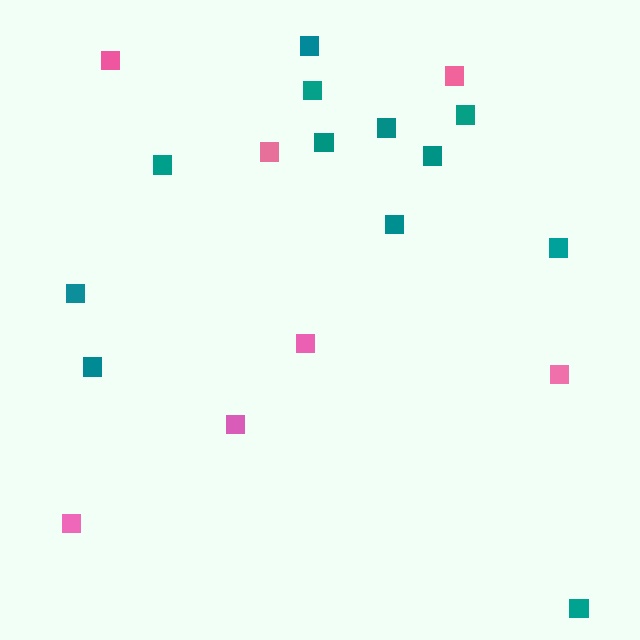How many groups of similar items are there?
There are 2 groups: one group of teal squares (12) and one group of pink squares (7).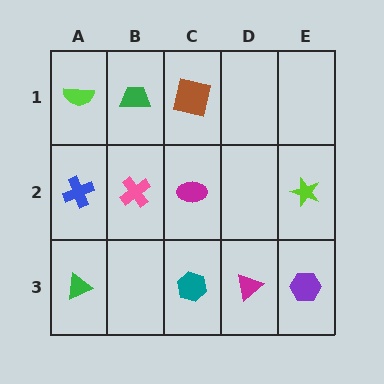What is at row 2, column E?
A lime star.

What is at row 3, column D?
A magenta triangle.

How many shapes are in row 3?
4 shapes.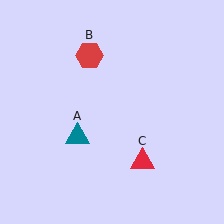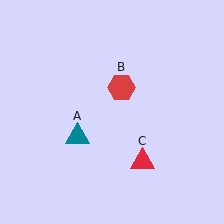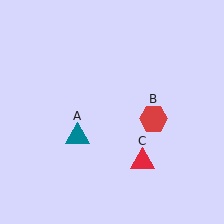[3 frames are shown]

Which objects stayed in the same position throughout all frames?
Teal triangle (object A) and red triangle (object C) remained stationary.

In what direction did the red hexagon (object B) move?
The red hexagon (object B) moved down and to the right.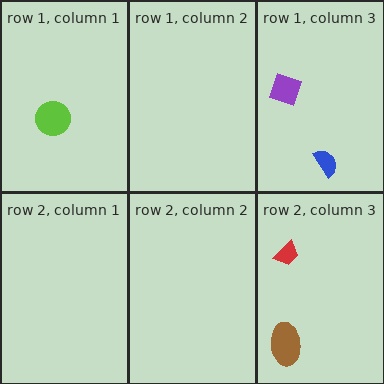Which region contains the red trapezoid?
The row 2, column 3 region.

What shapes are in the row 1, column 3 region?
The purple diamond, the blue semicircle.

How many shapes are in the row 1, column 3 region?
2.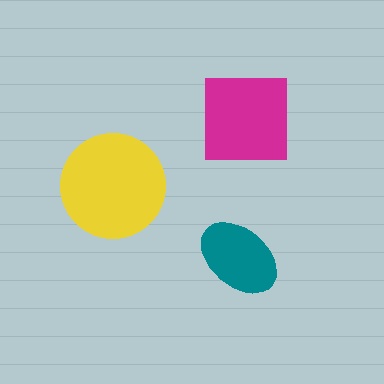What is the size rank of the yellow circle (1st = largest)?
1st.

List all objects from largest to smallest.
The yellow circle, the magenta square, the teal ellipse.